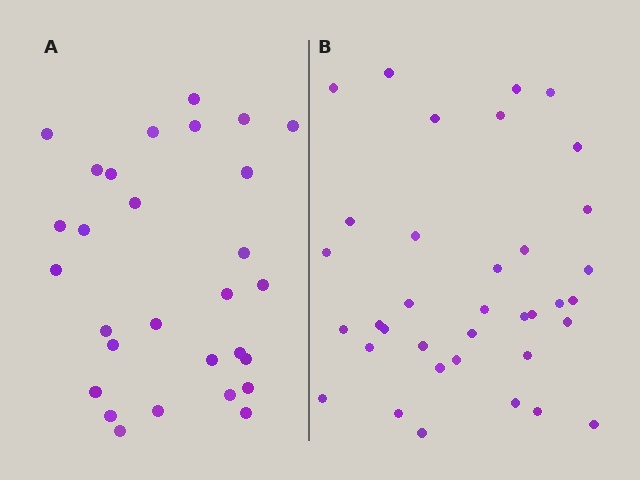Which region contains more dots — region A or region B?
Region B (the right region) has more dots.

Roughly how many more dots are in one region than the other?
Region B has roughly 8 or so more dots than region A.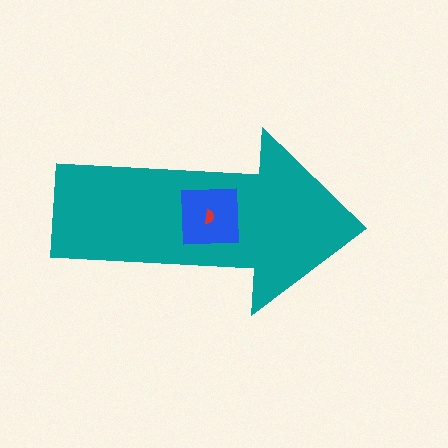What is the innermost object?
The red semicircle.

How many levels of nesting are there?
3.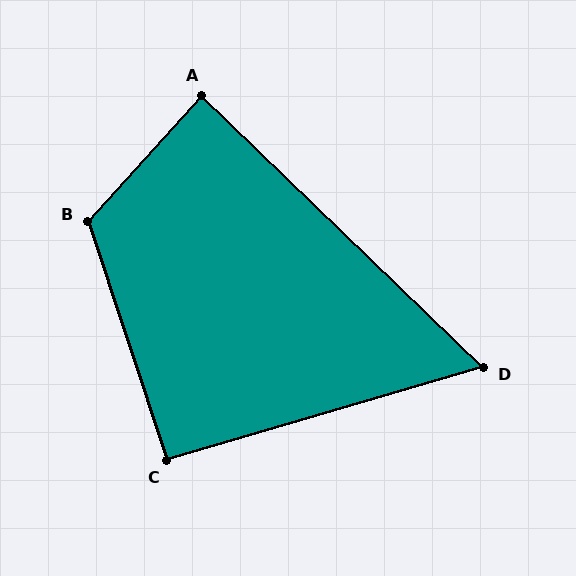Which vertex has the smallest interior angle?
D, at approximately 60 degrees.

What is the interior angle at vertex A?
Approximately 88 degrees (approximately right).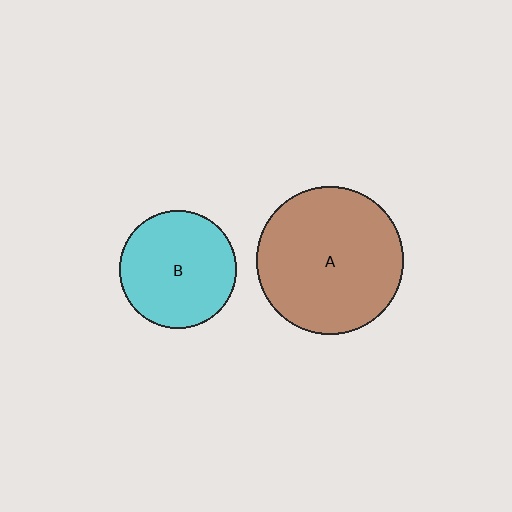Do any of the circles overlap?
No, none of the circles overlap.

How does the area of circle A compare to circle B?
Approximately 1.6 times.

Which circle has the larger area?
Circle A (brown).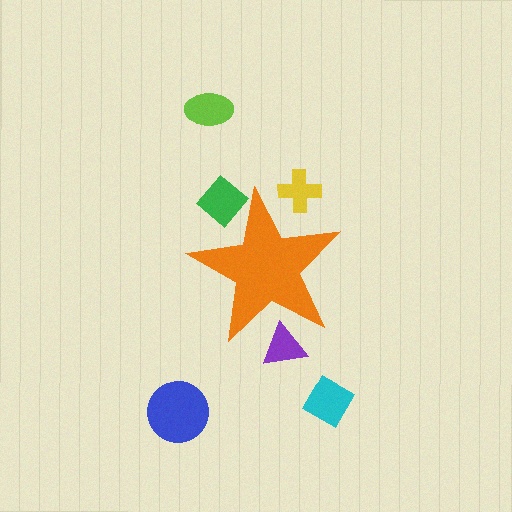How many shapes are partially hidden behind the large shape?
3 shapes are partially hidden.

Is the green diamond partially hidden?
Yes, the green diamond is partially hidden behind the orange star.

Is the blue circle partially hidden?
No, the blue circle is fully visible.